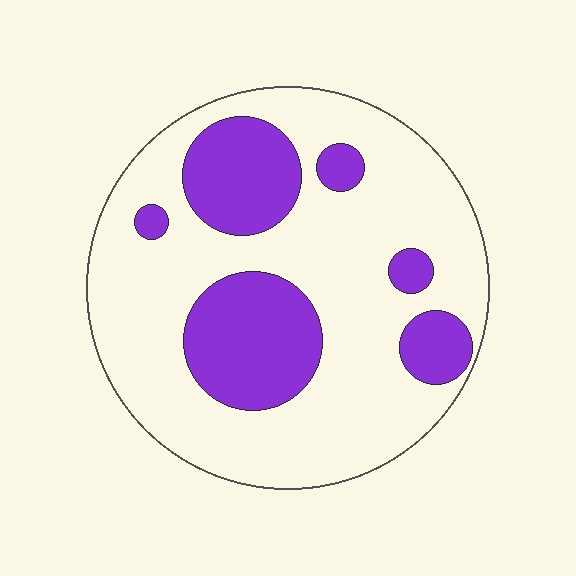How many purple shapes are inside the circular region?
6.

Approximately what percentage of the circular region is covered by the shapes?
Approximately 30%.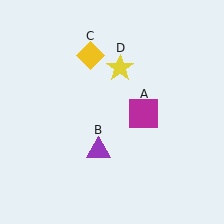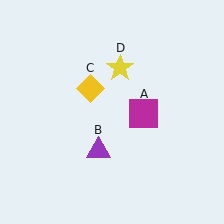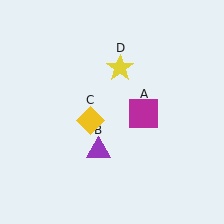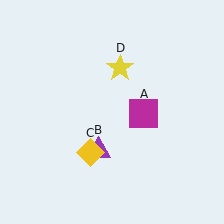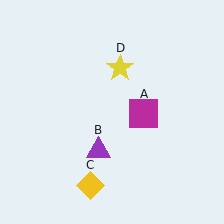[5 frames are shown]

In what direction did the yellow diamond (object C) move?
The yellow diamond (object C) moved down.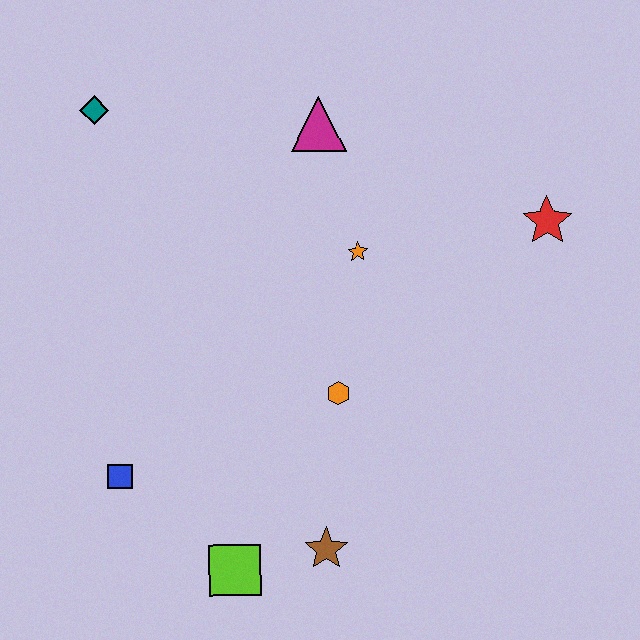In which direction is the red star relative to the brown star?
The red star is above the brown star.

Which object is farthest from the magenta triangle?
The lime square is farthest from the magenta triangle.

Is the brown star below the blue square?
Yes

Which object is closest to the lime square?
The brown star is closest to the lime square.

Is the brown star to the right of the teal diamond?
Yes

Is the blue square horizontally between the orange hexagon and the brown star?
No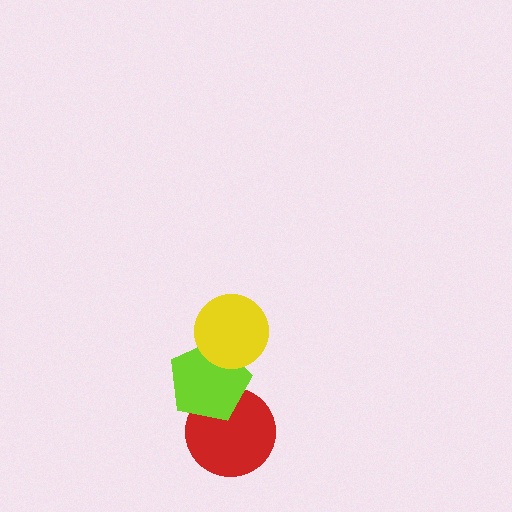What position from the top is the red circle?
The red circle is 3rd from the top.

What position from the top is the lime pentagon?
The lime pentagon is 2nd from the top.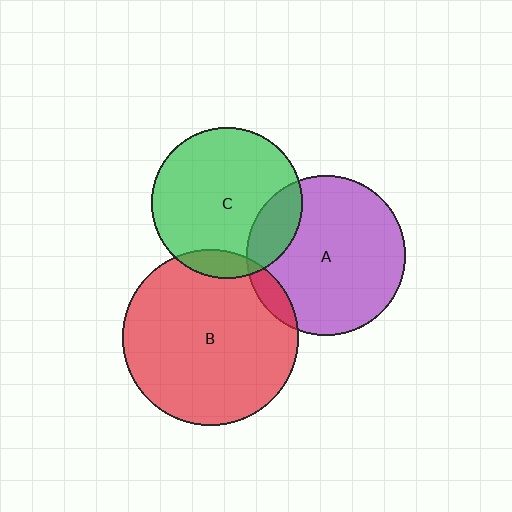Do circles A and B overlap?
Yes.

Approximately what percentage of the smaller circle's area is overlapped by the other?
Approximately 10%.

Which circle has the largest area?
Circle B (red).